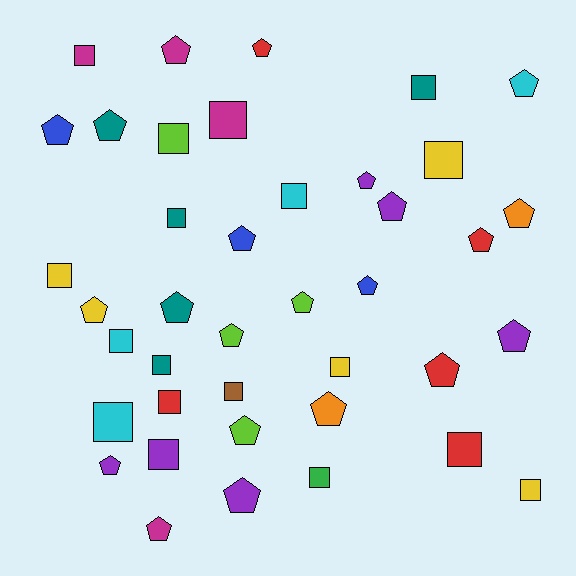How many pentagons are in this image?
There are 22 pentagons.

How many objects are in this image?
There are 40 objects.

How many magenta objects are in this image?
There are 4 magenta objects.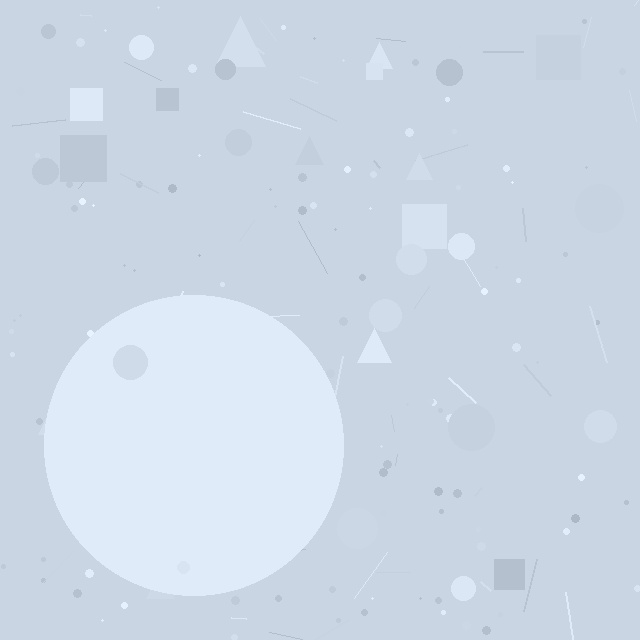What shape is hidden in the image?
A circle is hidden in the image.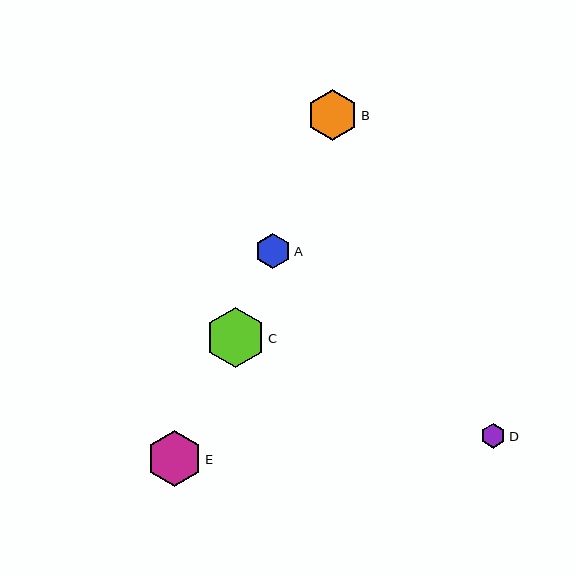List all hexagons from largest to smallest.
From largest to smallest: C, E, B, A, D.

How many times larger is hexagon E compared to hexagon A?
Hexagon E is approximately 1.5 times the size of hexagon A.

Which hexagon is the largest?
Hexagon C is the largest with a size of approximately 60 pixels.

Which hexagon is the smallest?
Hexagon D is the smallest with a size of approximately 25 pixels.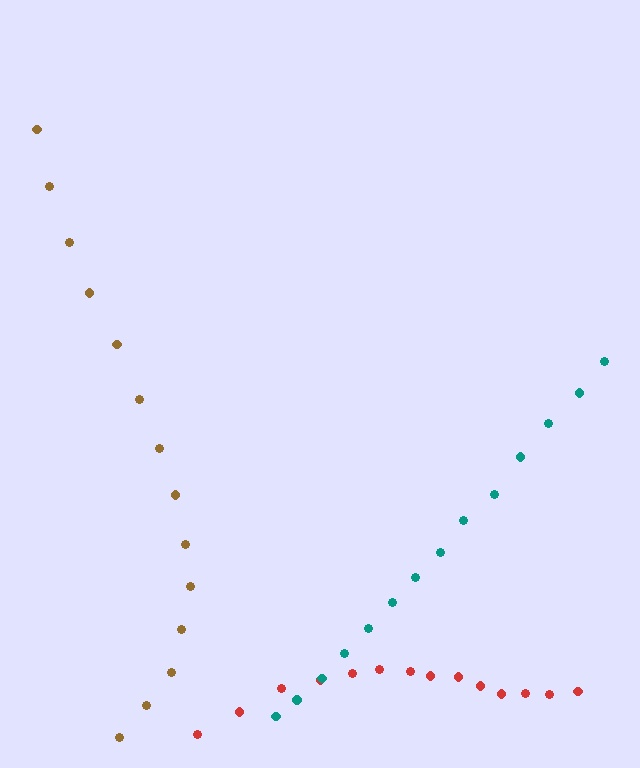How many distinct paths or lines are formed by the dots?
There are 3 distinct paths.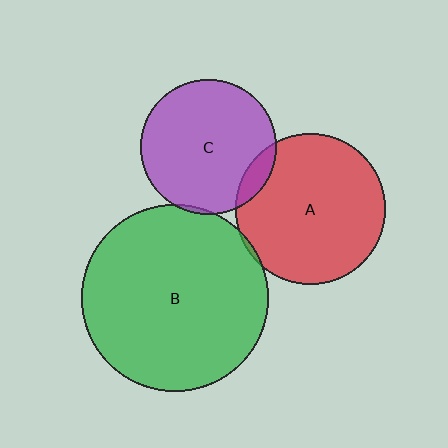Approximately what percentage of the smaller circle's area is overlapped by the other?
Approximately 5%.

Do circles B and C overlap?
Yes.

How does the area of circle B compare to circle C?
Approximately 1.9 times.